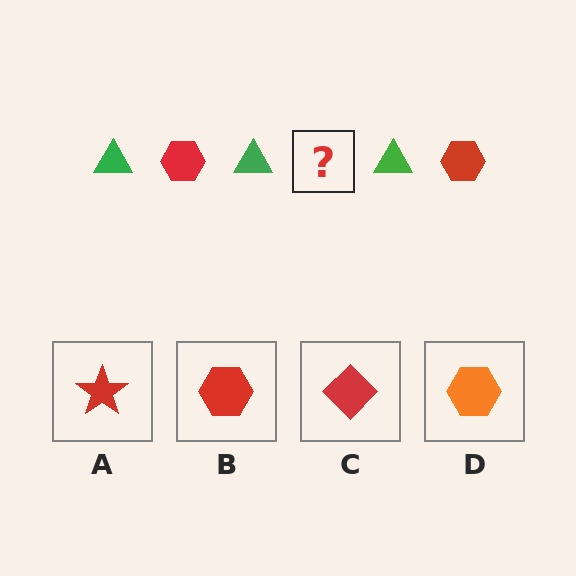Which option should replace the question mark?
Option B.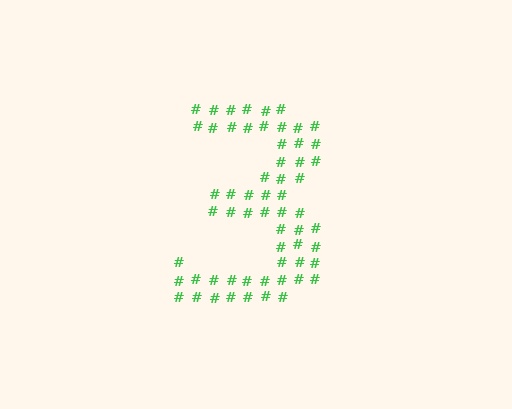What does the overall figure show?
The overall figure shows the digit 3.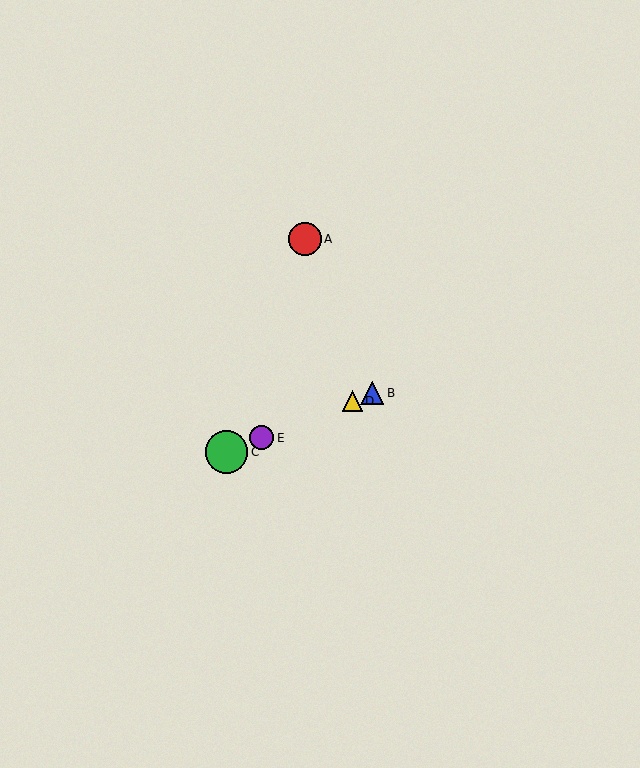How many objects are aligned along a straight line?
4 objects (B, C, D, E) are aligned along a straight line.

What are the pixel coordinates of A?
Object A is at (305, 239).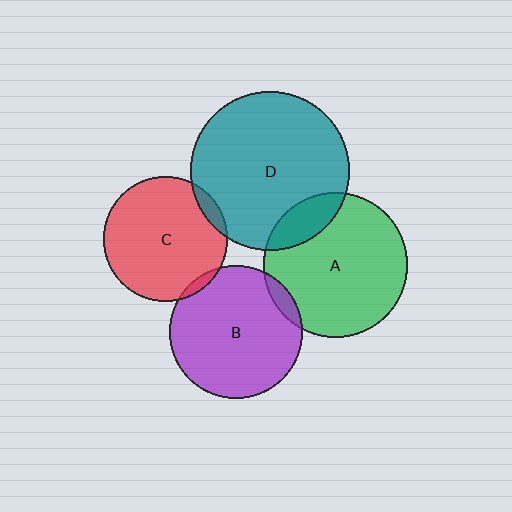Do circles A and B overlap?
Yes.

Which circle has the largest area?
Circle D (teal).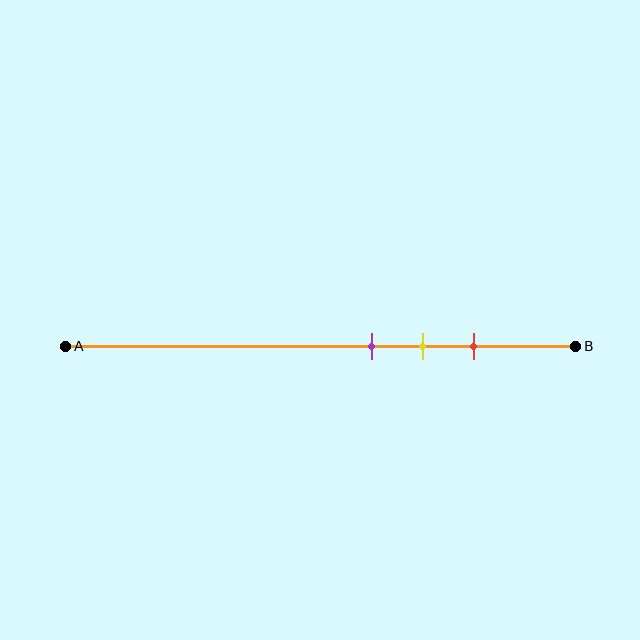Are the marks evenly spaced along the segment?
Yes, the marks are approximately evenly spaced.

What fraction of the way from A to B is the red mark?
The red mark is approximately 80% (0.8) of the way from A to B.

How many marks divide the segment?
There are 3 marks dividing the segment.